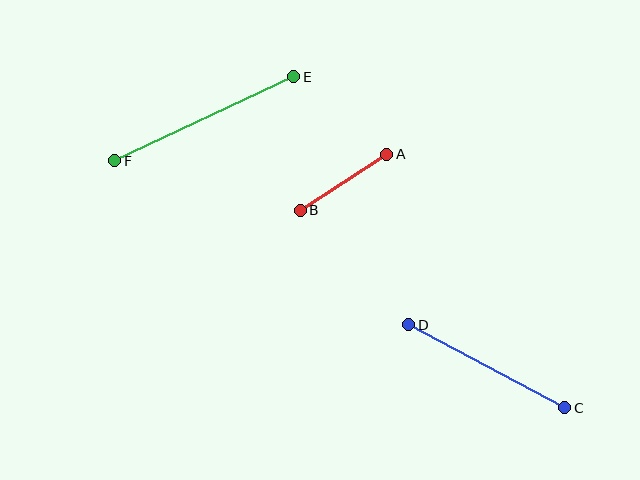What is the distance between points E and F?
The distance is approximately 198 pixels.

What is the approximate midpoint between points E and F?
The midpoint is at approximately (204, 119) pixels.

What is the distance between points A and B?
The distance is approximately 103 pixels.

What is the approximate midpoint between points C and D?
The midpoint is at approximately (487, 366) pixels.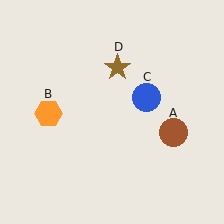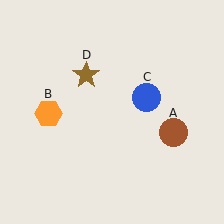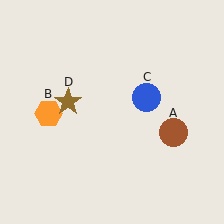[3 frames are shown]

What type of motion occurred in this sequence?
The brown star (object D) rotated counterclockwise around the center of the scene.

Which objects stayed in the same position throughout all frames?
Brown circle (object A) and orange hexagon (object B) and blue circle (object C) remained stationary.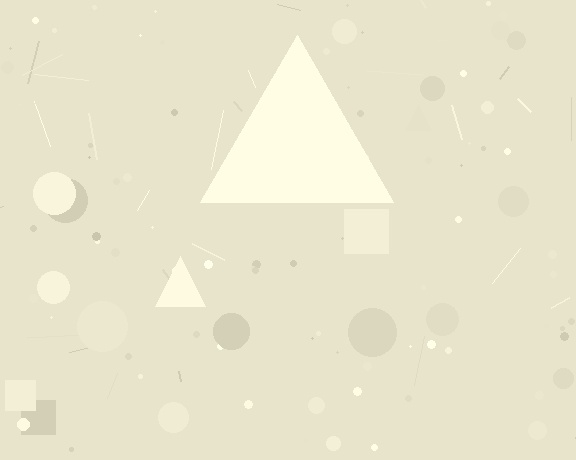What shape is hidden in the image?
A triangle is hidden in the image.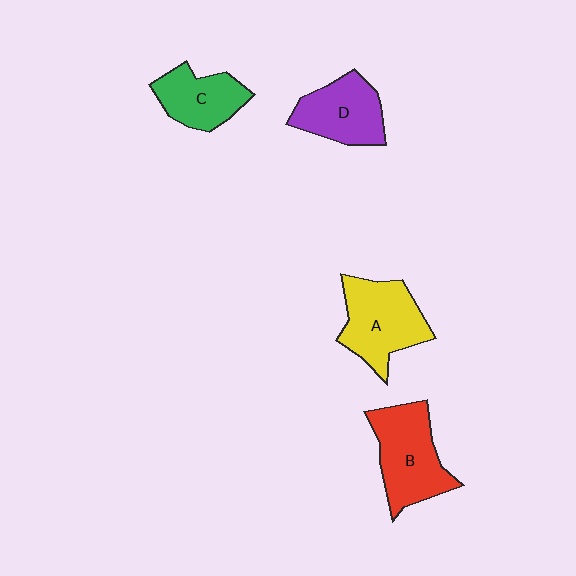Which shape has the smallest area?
Shape C (green).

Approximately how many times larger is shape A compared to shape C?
Approximately 1.4 times.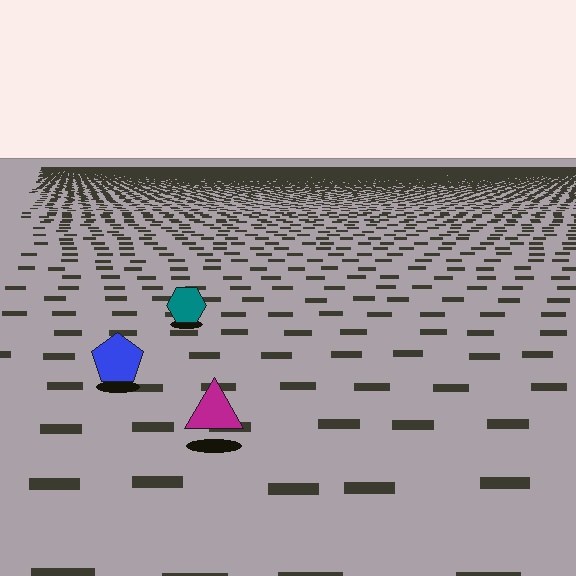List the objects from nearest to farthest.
From nearest to farthest: the magenta triangle, the blue pentagon, the teal hexagon.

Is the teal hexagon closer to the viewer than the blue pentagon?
No. The blue pentagon is closer — you can tell from the texture gradient: the ground texture is coarser near it.